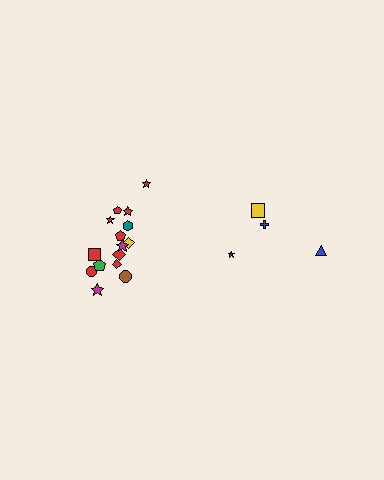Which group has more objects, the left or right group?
The left group.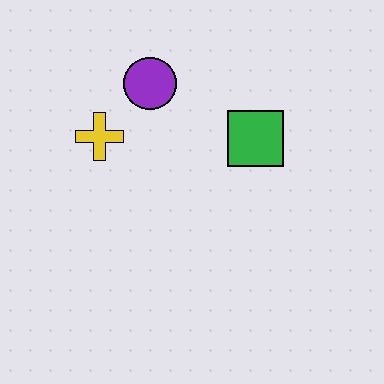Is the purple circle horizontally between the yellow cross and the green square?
Yes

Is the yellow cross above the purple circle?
No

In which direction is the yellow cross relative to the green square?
The yellow cross is to the left of the green square.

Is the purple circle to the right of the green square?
No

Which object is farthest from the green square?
The yellow cross is farthest from the green square.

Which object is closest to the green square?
The purple circle is closest to the green square.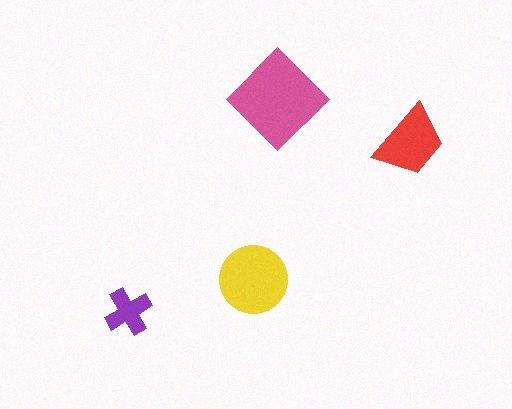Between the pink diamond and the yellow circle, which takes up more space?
The pink diamond.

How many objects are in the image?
There are 4 objects in the image.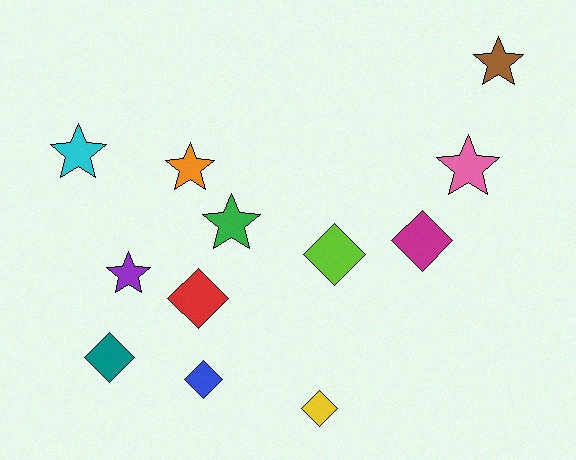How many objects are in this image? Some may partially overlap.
There are 12 objects.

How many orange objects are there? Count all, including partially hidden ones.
There is 1 orange object.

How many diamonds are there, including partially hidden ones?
There are 6 diamonds.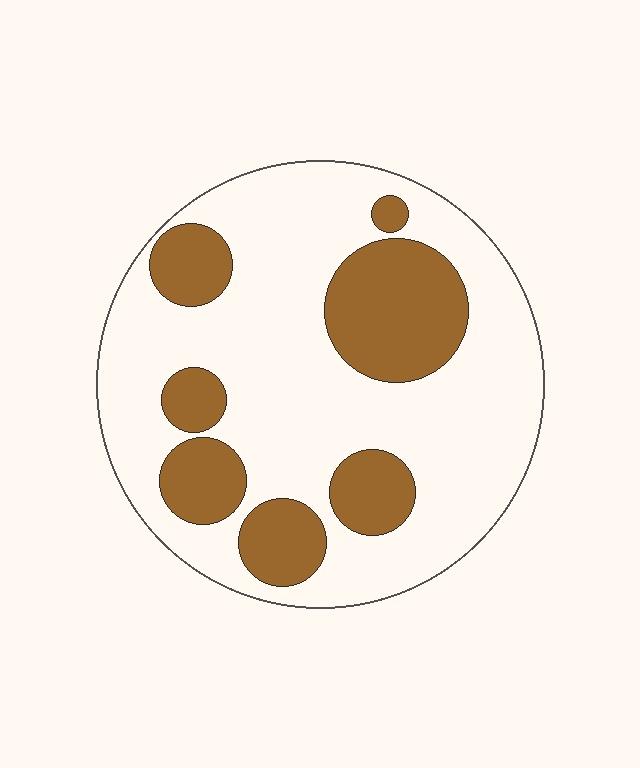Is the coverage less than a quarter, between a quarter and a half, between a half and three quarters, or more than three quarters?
Between a quarter and a half.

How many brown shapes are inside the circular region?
7.